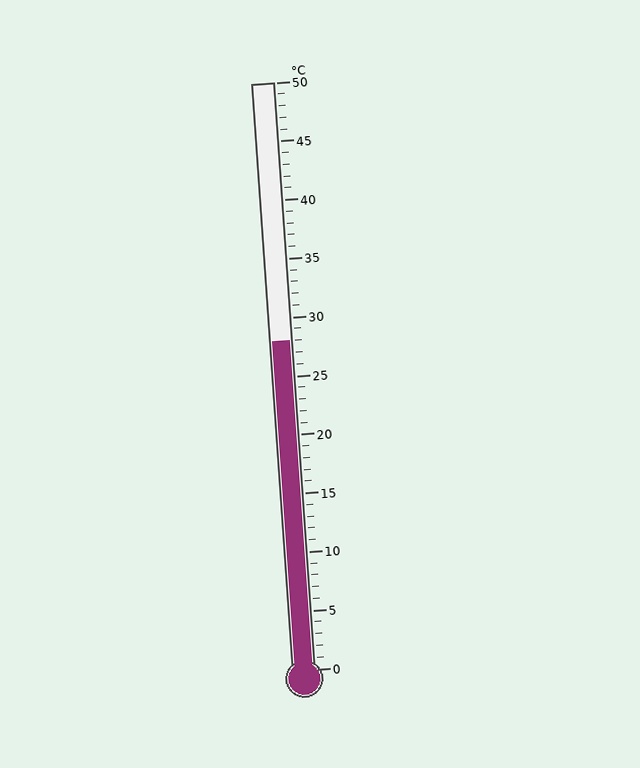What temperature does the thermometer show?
The thermometer shows approximately 28°C.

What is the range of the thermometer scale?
The thermometer scale ranges from 0°C to 50°C.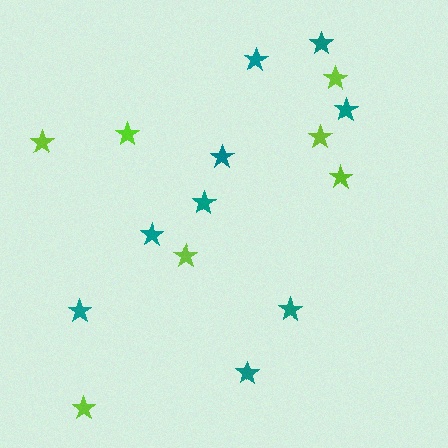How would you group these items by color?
There are 2 groups: one group of lime stars (7) and one group of teal stars (9).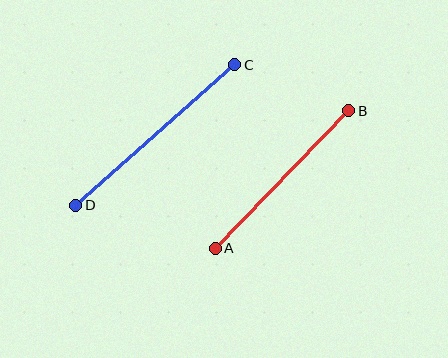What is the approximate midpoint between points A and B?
The midpoint is at approximately (282, 179) pixels.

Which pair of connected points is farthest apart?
Points C and D are farthest apart.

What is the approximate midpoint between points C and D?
The midpoint is at approximately (155, 135) pixels.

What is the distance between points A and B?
The distance is approximately 192 pixels.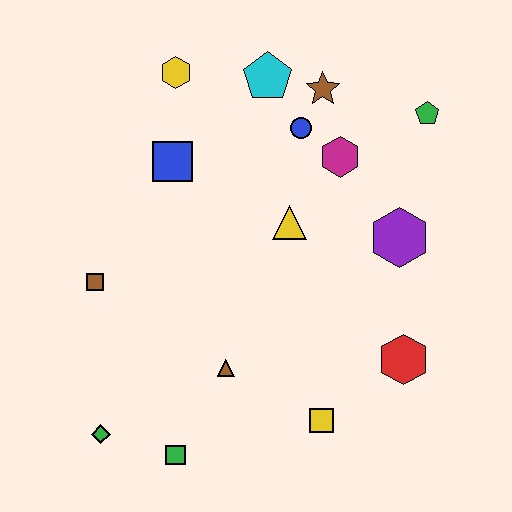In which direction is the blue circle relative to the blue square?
The blue circle is to the right of the blue square.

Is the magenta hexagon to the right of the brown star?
Yes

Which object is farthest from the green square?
The green pentagon is farthest from the green square.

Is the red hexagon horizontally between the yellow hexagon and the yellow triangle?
No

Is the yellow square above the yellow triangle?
No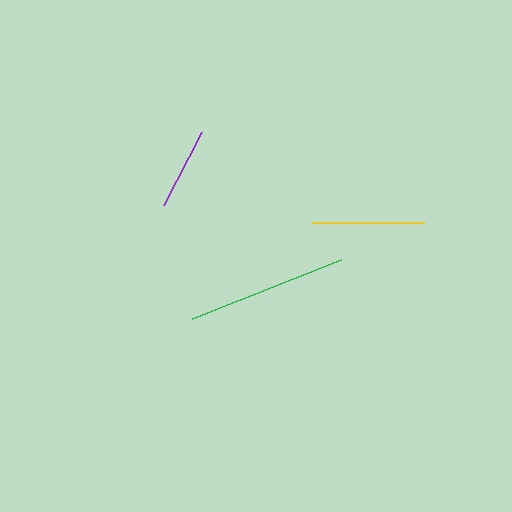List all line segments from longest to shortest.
From longest to shortest: green, yellow, purple.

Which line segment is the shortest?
The purple line is the shortest at approximately 82 pixels.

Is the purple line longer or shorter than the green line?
The green line is longer than the purple line.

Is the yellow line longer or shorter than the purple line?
The yellow line is longer than the purple line.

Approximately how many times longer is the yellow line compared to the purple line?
The yellow line is approximately 1.4 times the length of the purple line.